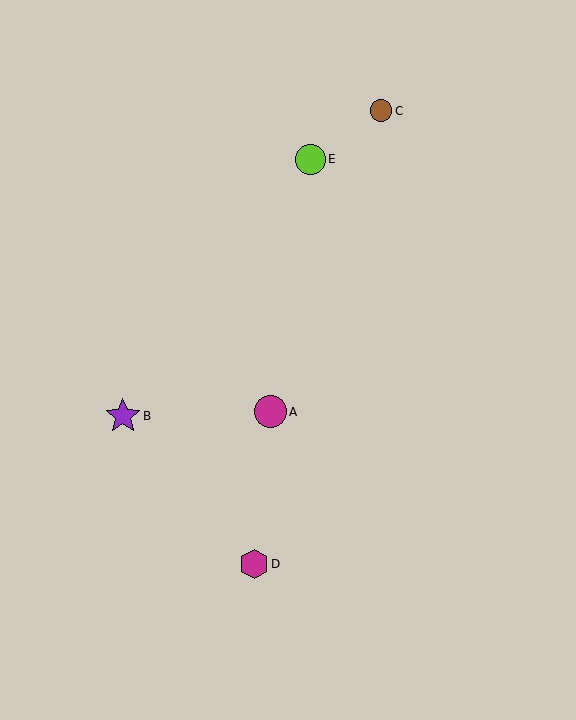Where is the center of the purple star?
The center of the purple star is at (123, 416).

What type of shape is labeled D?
Shape D is a magenta hexagon.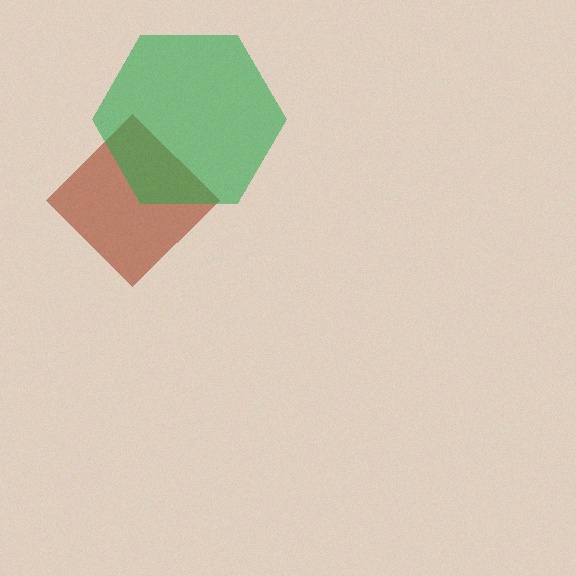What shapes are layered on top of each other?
The layered shapes are: a brown diamond, a green hexagon.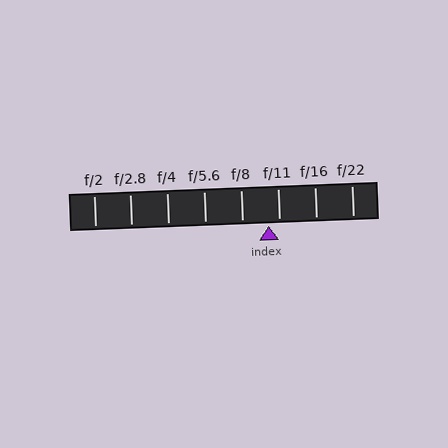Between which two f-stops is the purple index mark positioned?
The index mark is between f/8 and f/11.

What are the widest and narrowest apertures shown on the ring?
The widest aperture shown is f/2 and the narrowest is f/22.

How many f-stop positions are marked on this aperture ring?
There are 8 f-stop positions marked.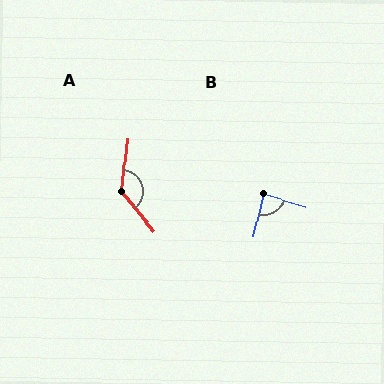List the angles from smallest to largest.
B (86°), A (135°).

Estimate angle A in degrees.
Approximately 135 degrees.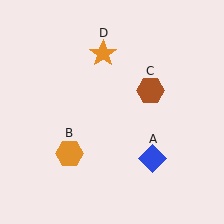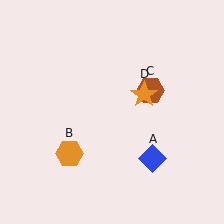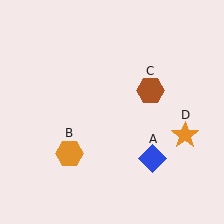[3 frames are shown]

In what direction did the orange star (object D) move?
The orange star (object D) moved down and to the right.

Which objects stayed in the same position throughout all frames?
Blue diamond (object A) and orange hexagon (object B) and brown hexagon (object C) remained stationary.